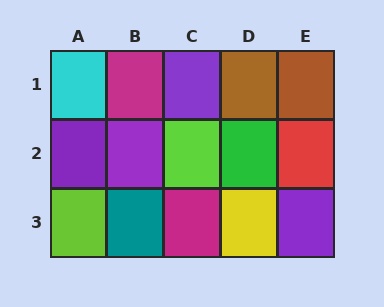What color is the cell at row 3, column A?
Lime.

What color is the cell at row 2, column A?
Purple.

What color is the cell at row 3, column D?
Yellow.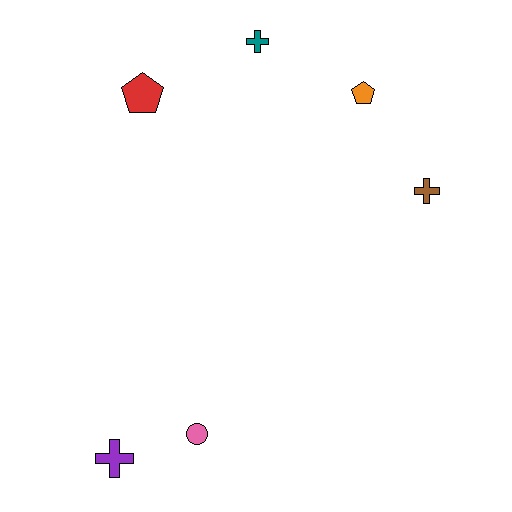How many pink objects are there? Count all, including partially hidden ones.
There is 1 pink object.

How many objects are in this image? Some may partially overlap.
There are 6 objects.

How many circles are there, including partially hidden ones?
There is 1 circle.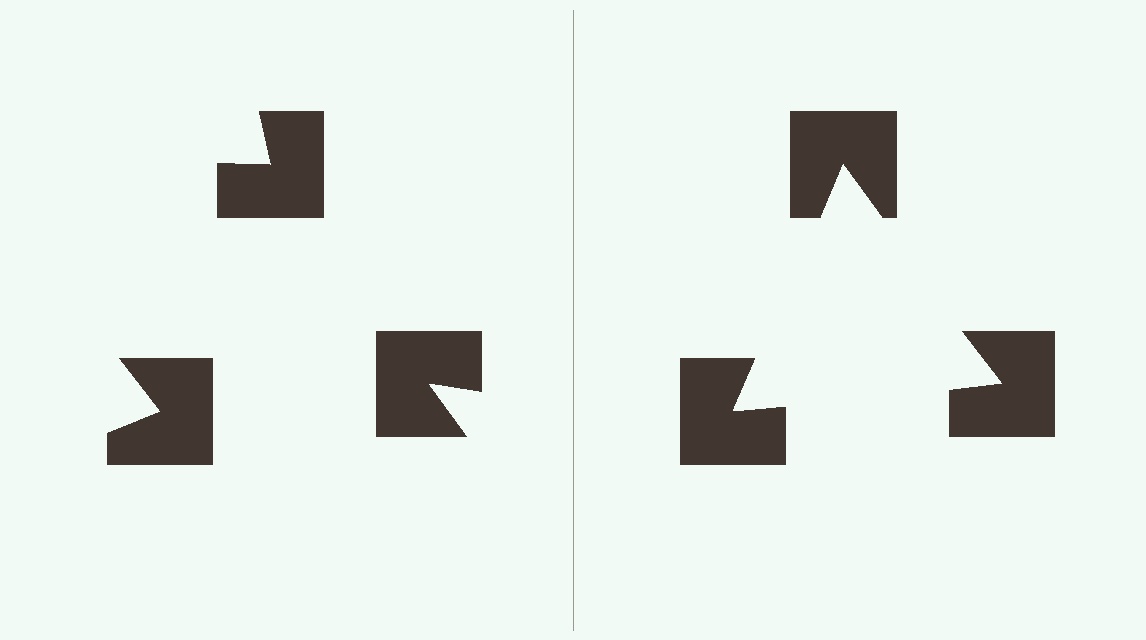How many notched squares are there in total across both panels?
6 — 3 on each side.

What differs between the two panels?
The notched squares are positioned identically on both sides; only the wedge orientations differ. On the right they align to a triangle; on the left they are misaligned.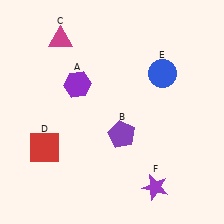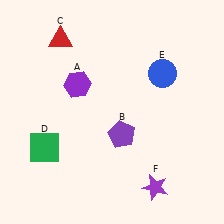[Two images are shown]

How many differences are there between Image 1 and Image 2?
There are 2 differences between the two images.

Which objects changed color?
C changed from magenta to red. D changed from red to green.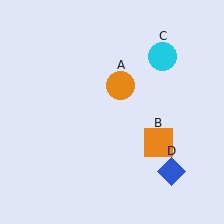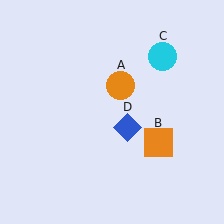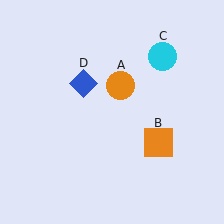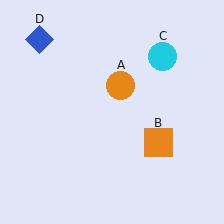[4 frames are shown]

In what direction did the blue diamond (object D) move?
The blue diamond (object D) moved up and to the left.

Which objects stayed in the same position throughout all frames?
Orange circle (object A) and orange square (object B) and cyan circle (object C) remained stationary.